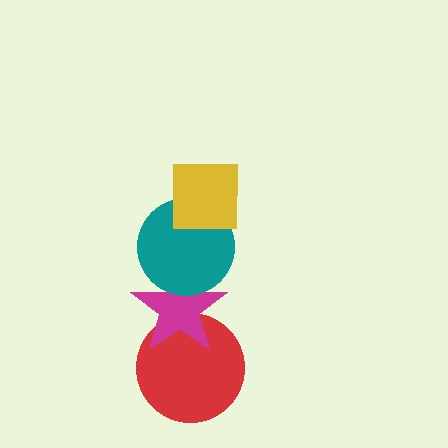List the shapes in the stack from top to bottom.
From top to bottom: the yellow square, the teal circle, the magenta star, the red circle.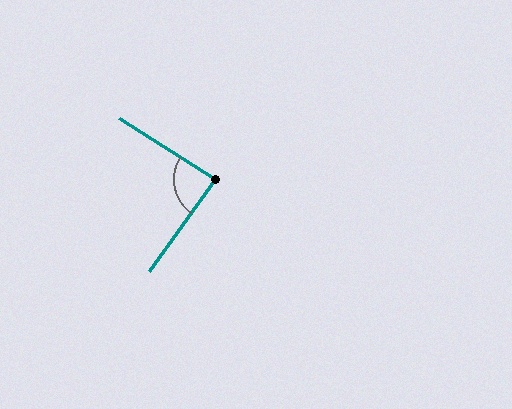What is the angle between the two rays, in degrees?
Approximately 87 degrees.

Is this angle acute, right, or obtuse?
It is approximately a right angle.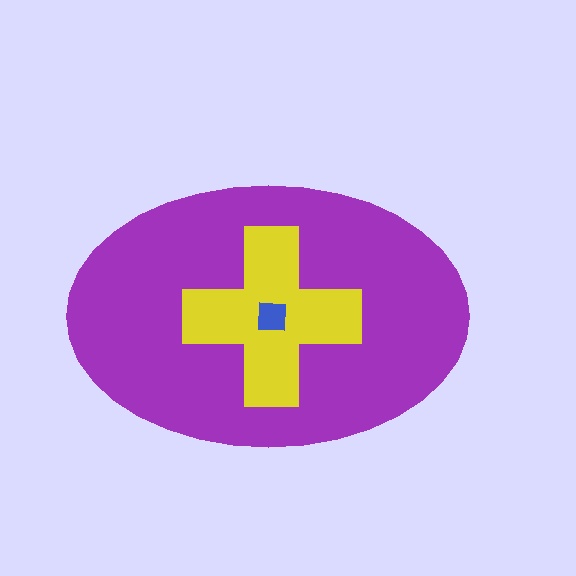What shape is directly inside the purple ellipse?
The yellow cross.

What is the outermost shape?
The purple ellipse.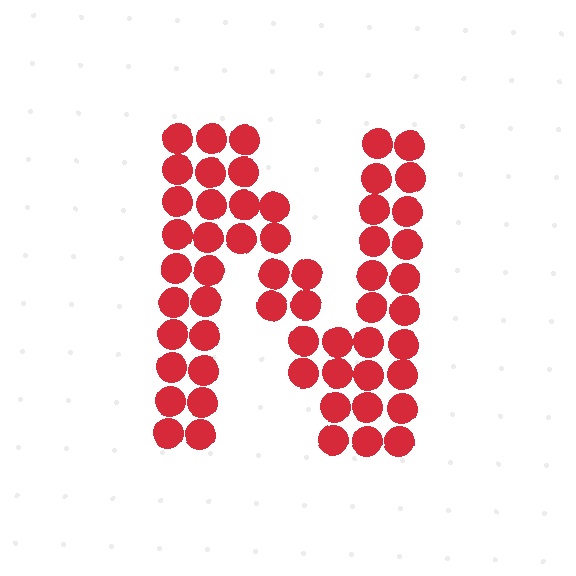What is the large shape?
The large shape is the letter N.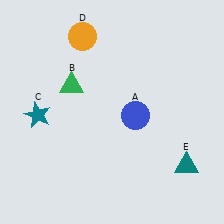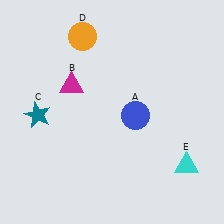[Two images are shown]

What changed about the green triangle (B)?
In Image 1, B is green. In Image 2, it changed to magenta.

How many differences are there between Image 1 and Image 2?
There are 2 differences between the two images.